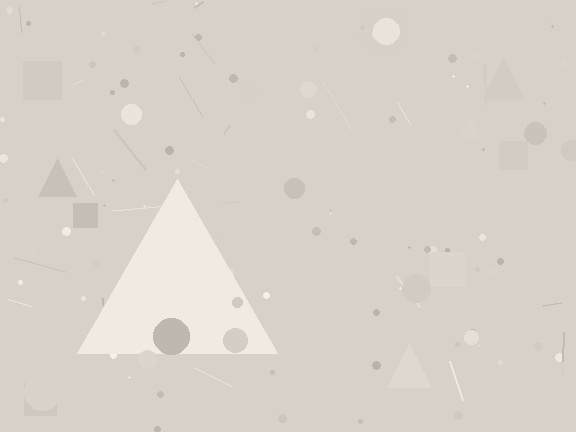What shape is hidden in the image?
A triangle is hidden in the image.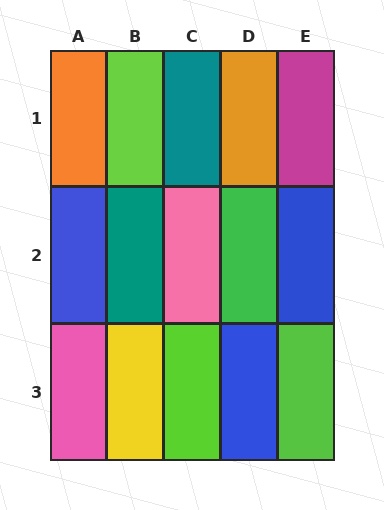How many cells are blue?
3 cells are blue.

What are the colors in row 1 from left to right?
Orange, lime, teal, orange, magenta.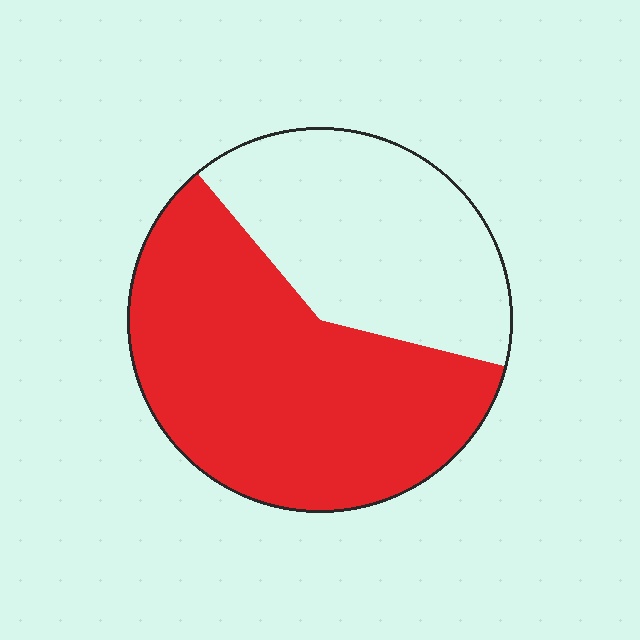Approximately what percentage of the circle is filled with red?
Approximately 60%.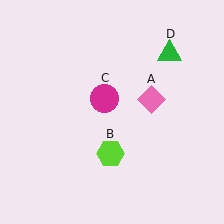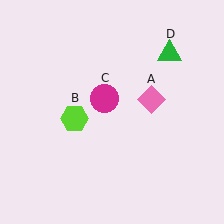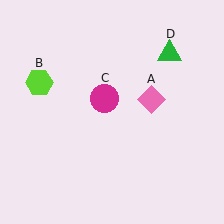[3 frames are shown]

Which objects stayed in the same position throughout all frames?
Pink diamond (object A) and magenta circle (object C) and green triangle (object D) remained stationary.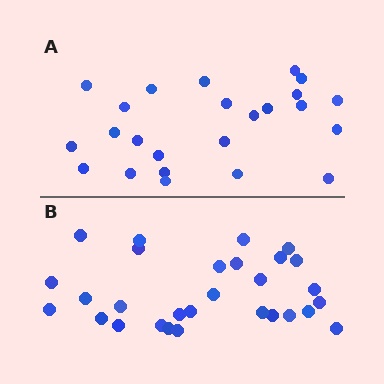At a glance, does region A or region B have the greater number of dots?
Region B (the bottom region) has more dots.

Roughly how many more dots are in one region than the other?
Region B has about 5 more dots than region A.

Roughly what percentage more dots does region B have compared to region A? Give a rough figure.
About 20% more.